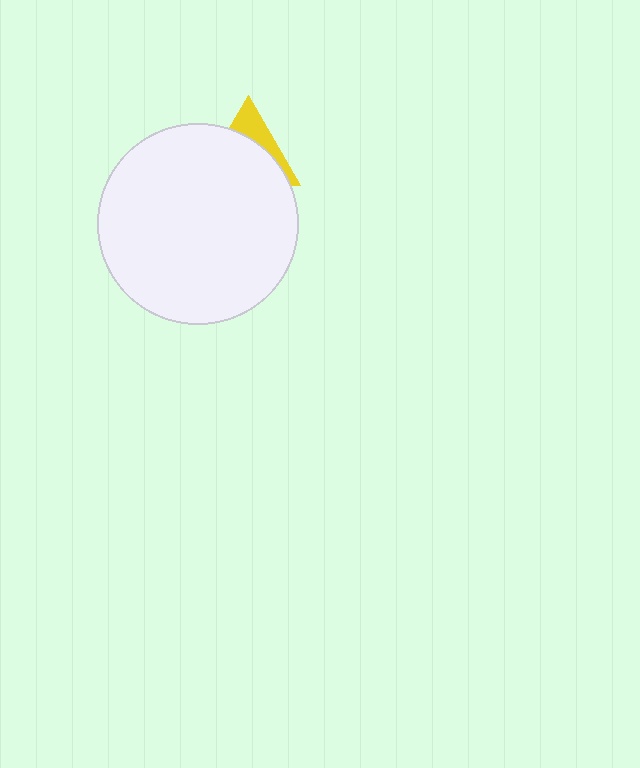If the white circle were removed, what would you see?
You would see the complete yellow triangle.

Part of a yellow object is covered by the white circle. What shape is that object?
It is a triangle.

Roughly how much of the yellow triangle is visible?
A small part of it is visible (roughly 31%).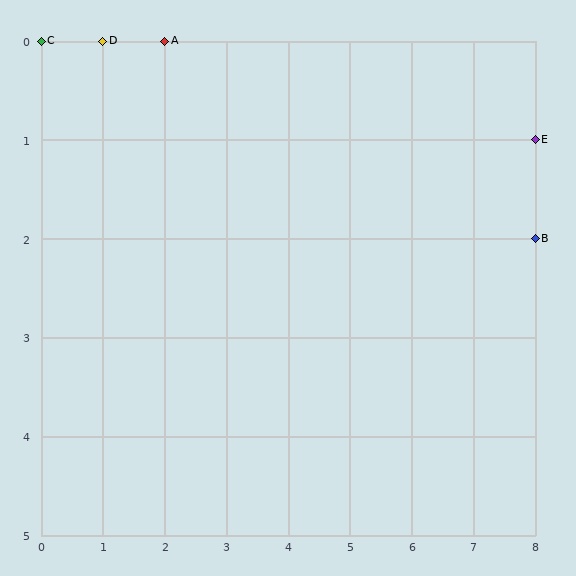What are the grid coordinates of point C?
Point C is at grid coordinates (0, 0).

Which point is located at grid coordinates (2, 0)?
Point A is at (2, 0).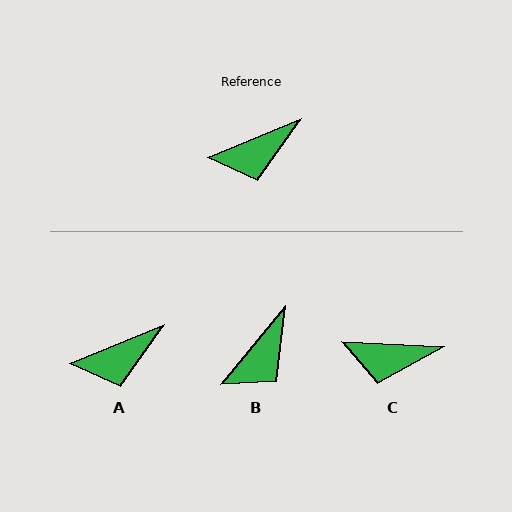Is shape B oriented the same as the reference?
No, it is off by about 28 degrees.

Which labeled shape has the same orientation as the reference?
A.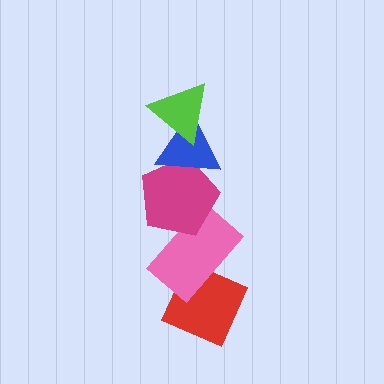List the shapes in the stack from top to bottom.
From top to bottom: the lime triangle, the blue triangle, the magenta pentagon, the pink rectangle, the red diamond.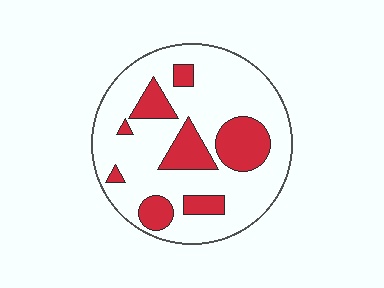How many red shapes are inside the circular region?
8.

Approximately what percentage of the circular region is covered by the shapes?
Approximately 25%.